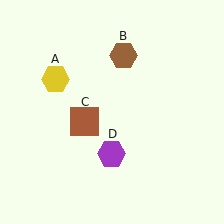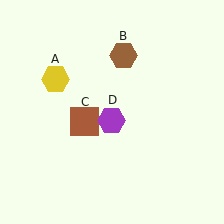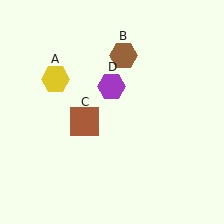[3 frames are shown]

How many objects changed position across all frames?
1 object changed position: purple hexagon (object D).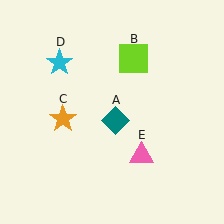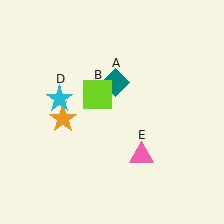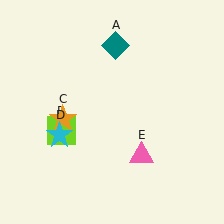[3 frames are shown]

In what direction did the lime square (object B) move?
The lime square (object B) moved down and to the left.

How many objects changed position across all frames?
3 objects changed position: teal diamond (object A), lime square (object B), cyan star (object D).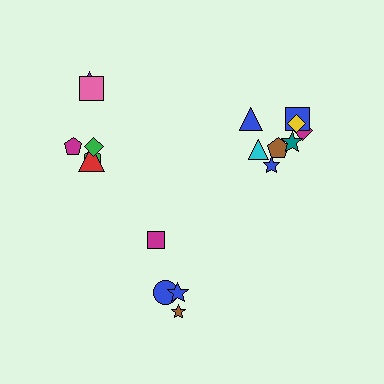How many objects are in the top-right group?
There are 8 objects.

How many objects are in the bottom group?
There are 4 objects.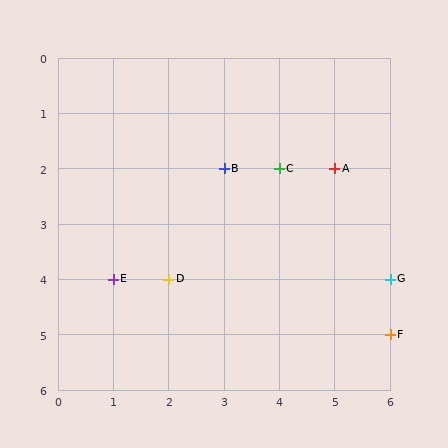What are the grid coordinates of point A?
Point A is at grid coordinates (5, 2).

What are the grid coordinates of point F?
Point F is at grid coordinates (6, 5).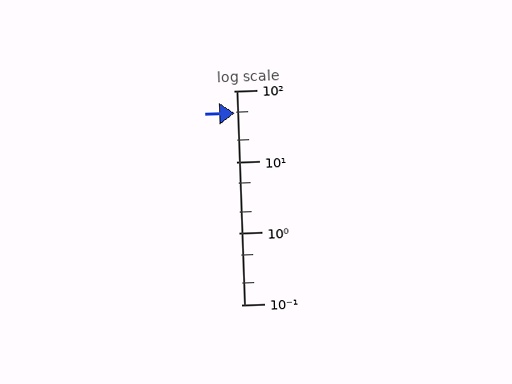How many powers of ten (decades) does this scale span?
The scale spans 3 decades, from 0.1 to 100.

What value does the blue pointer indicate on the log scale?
The pointer indicates approximately 48.